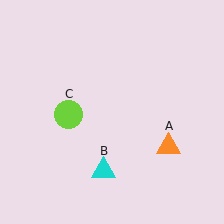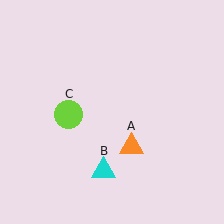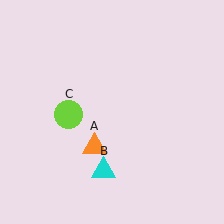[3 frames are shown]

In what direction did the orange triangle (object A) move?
The orange triangle (object A) moved left.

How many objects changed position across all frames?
1 object changed position: orange triangle (object A).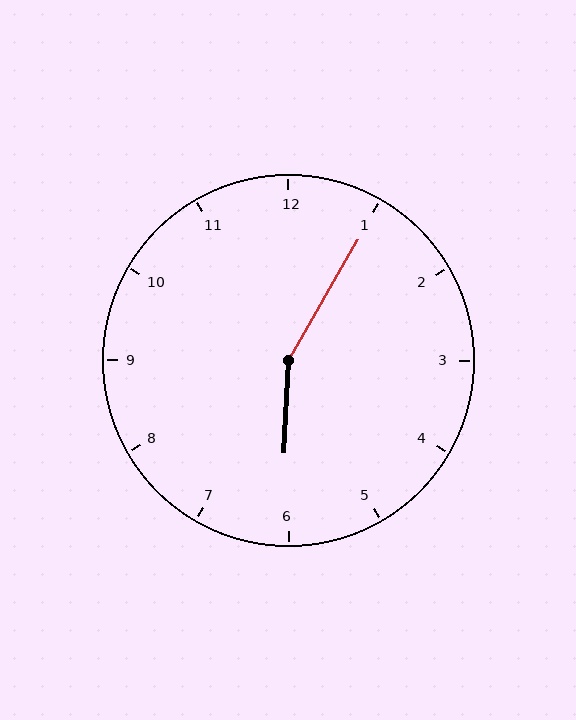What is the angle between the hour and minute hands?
Approximately 152 degrees.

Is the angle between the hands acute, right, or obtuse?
It is obtuse.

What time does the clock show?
6:05.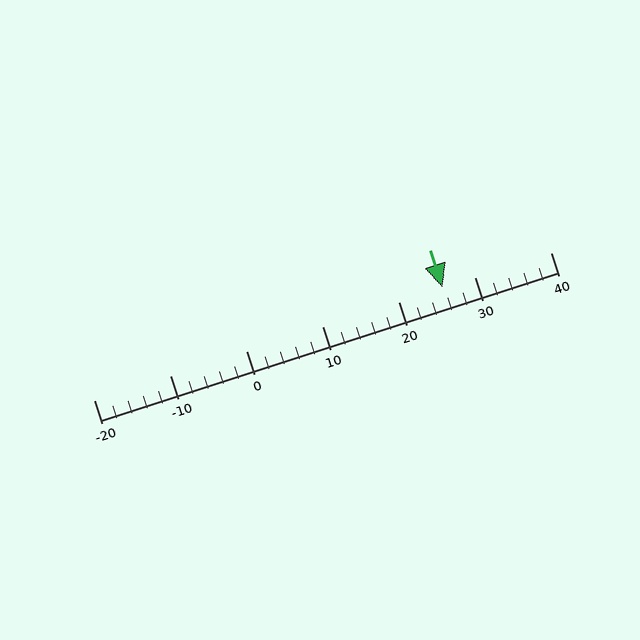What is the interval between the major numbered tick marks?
The major tick marks are spaced 10 units apart.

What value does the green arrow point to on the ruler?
The green arrow points to approximately 26.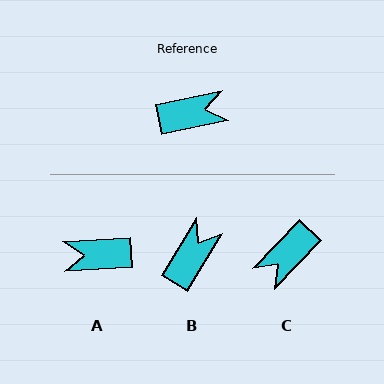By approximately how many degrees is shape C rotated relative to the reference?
Approximately 146 degrees clockwise.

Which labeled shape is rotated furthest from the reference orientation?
A, about 171 degrees away.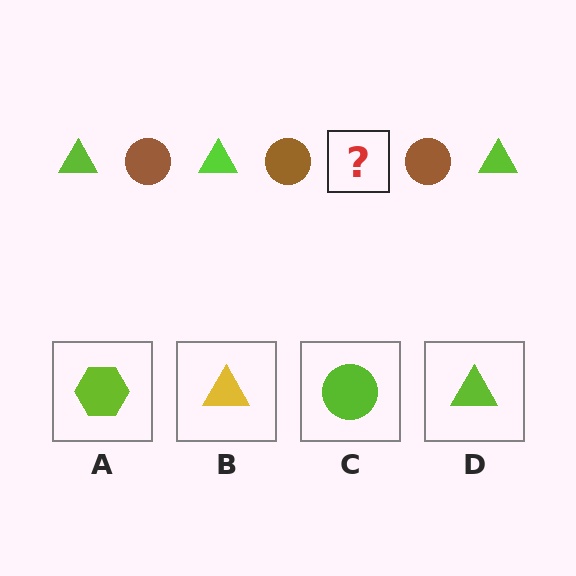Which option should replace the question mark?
Option D.